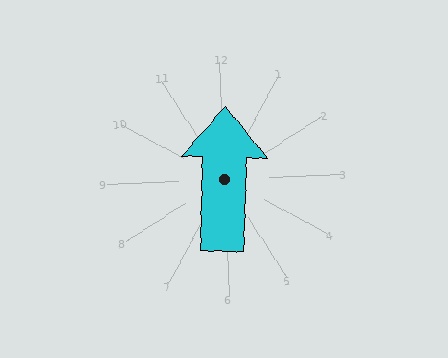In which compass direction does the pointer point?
North.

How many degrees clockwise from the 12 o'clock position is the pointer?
Approximately 4 degrees.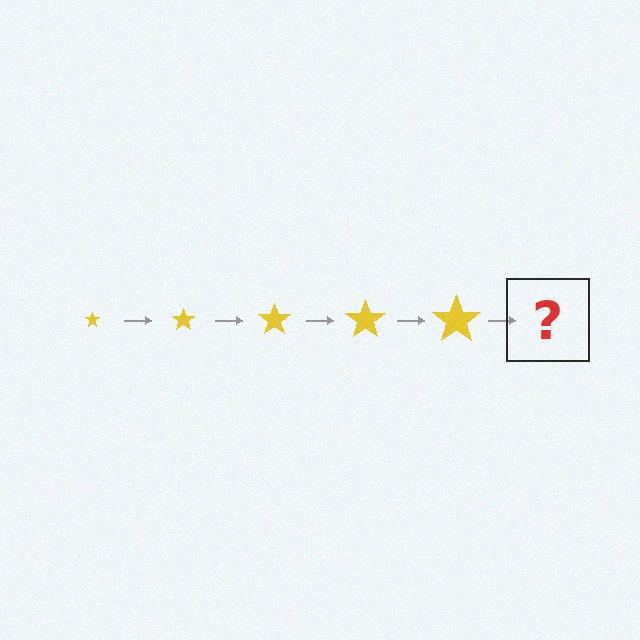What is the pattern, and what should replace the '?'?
The pattern is that the star gets progressively larger each step. The '?' should be a yellow star, larger than the previous one.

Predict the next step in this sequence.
The next step is a yellow star, larger than the previous one.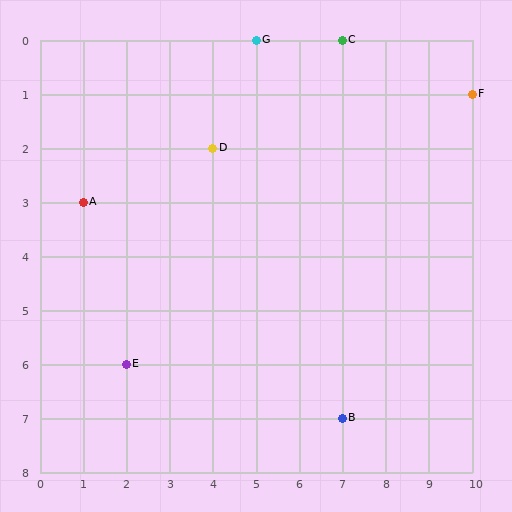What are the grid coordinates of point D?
Point D is at grid coordinates (4, 2).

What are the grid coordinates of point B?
Point B is at grid coordinates (7, 7).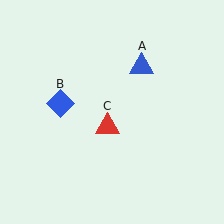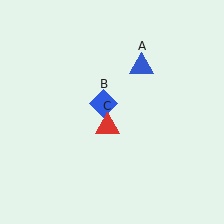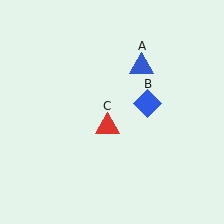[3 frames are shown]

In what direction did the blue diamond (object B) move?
The blue diamond (object B) moved right.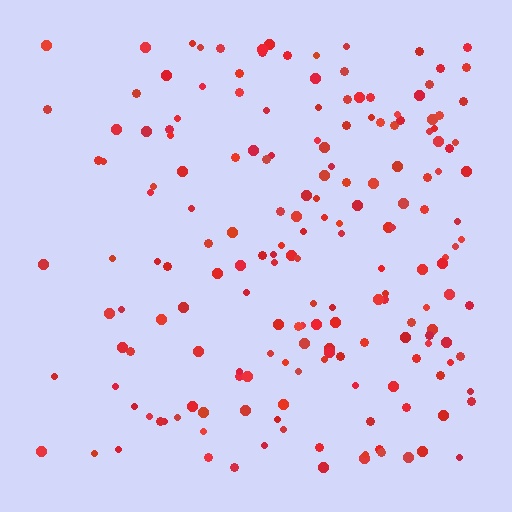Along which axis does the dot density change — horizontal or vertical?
Horizontal.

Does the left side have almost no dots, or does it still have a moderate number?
Still a moderate number, just noticeably fewer than the right.